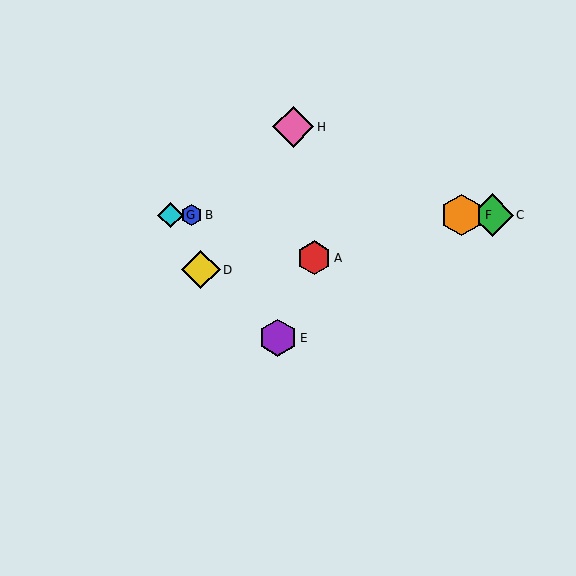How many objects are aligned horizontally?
4 objects (B, C, F, G) are aligned horizontally.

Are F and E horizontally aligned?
No, F is at y≈215 and E is at y≈338.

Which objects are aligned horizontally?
Objects B, C, F, G are aligned horizontally.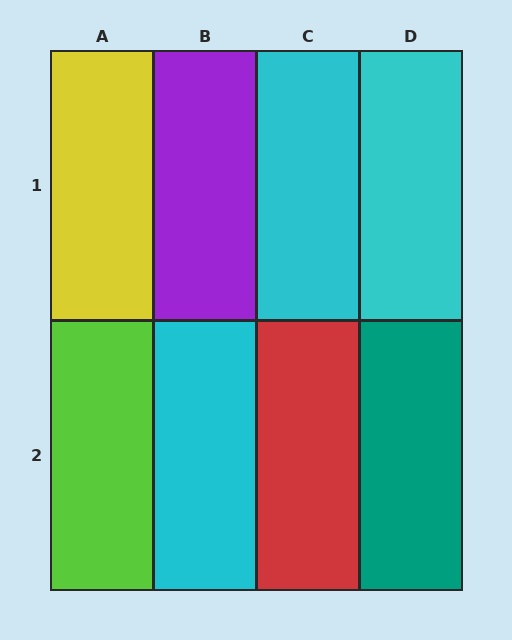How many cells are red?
1 cell is red.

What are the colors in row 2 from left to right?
Lime, cyan, red, teal.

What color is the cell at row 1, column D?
Cyan.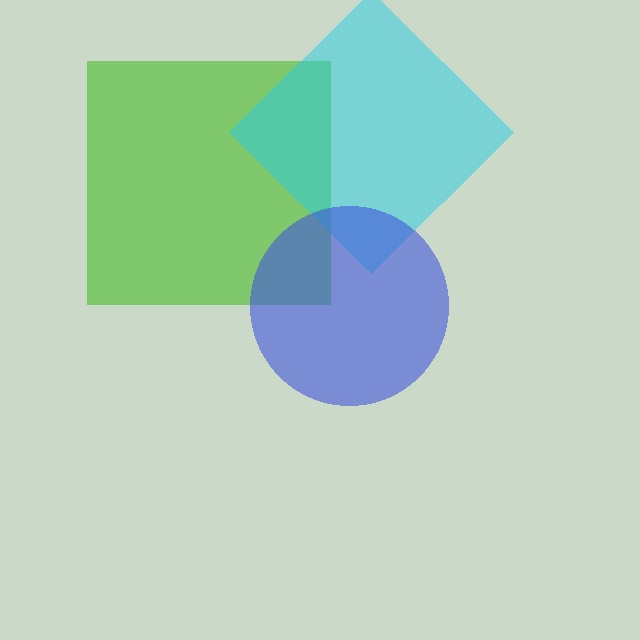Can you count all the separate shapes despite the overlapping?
Yes, there are 3 separate shapes.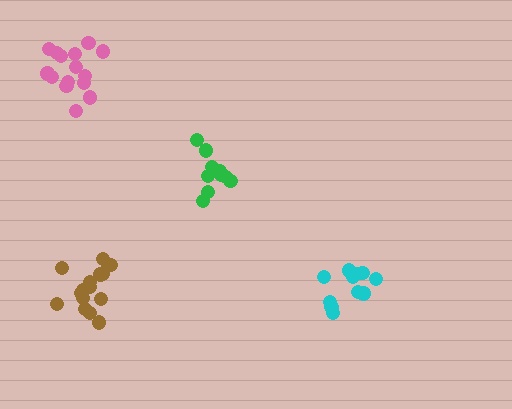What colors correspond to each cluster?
The clusters are colored: green, pink, cyan, brown.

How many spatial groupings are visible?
There are 4 spatial groupings.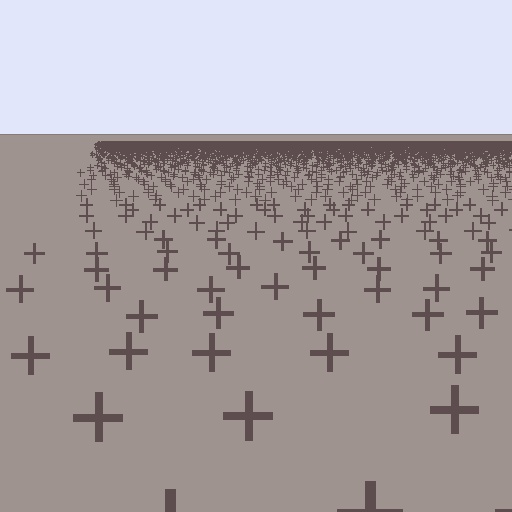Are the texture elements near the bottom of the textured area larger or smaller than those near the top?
Larger. Near the bottom, elements are closer to the viewer and appear at a bigger on-screen size.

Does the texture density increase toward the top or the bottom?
Density increases toward the top.